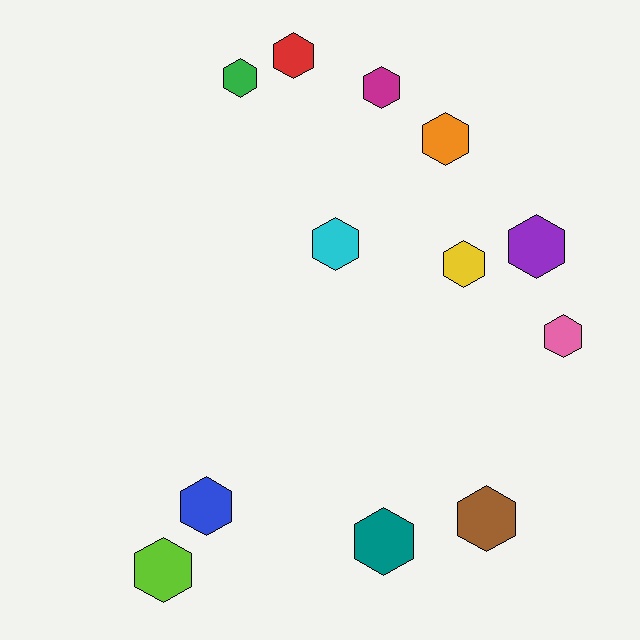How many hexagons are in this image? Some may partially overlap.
There are 12 hexagons.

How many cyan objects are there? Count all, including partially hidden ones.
There is 1 cyan object.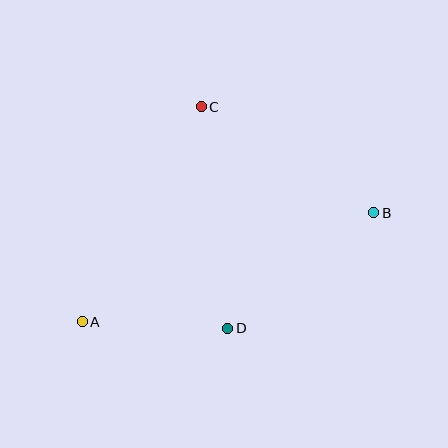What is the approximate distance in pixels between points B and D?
The distance between B and D is approximately 186 pixels.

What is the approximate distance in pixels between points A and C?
The distance between A and C is approximately 245 pixels.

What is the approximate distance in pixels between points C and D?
The distance between C and D is approximately 223 pixels.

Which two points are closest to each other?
Points A and D are closest to each other.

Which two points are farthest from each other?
Points A and B are farthest from each other.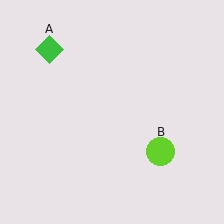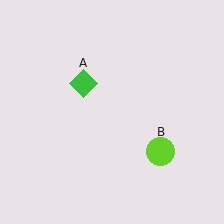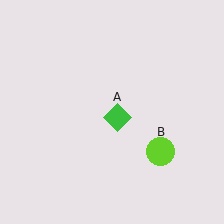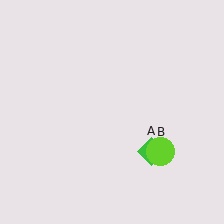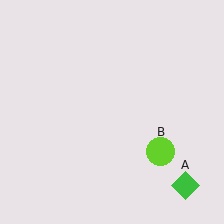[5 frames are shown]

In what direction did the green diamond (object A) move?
The green diamond (object A) moved down and to the right.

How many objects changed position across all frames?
1 object changed position: green diamond (object A).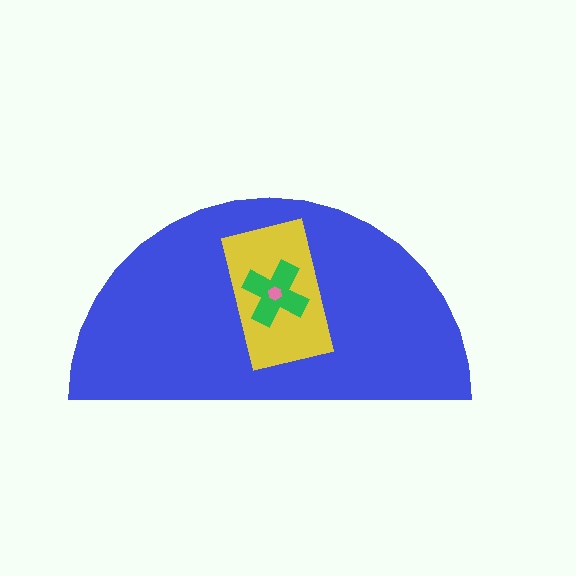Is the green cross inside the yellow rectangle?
Yes.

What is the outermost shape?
The blue semicircle.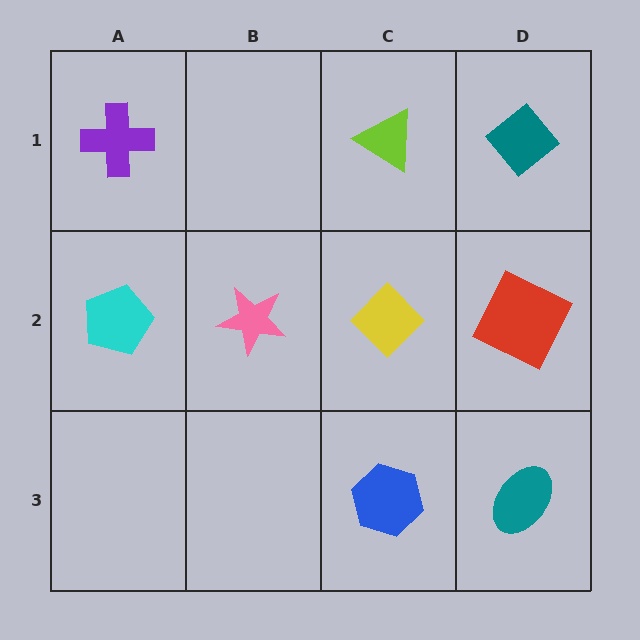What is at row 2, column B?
A pink star.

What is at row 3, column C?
A blue hexagon.